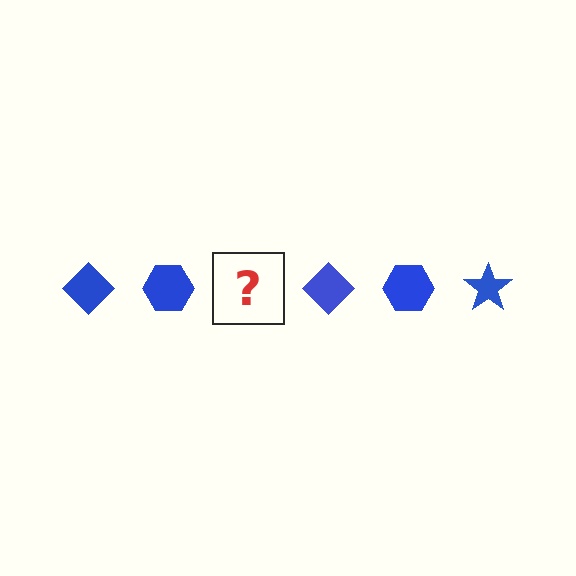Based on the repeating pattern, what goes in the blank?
The blank should be a blue star.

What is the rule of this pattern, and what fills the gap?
The rule is that the pattern cycles through diamond, hexagon, star shapes in blue. The gap should be filled with a blue star.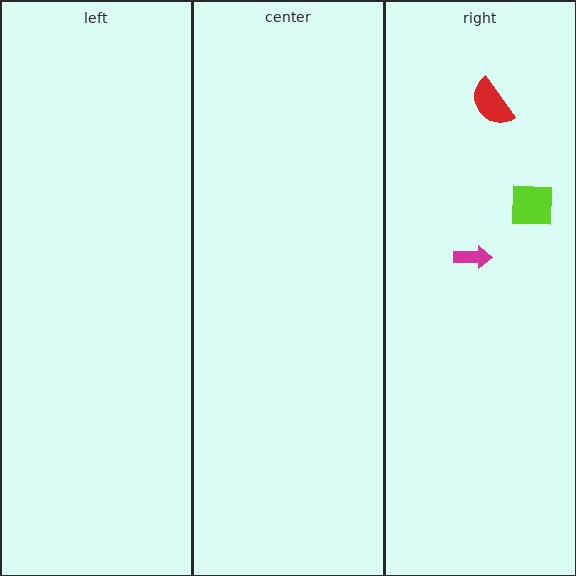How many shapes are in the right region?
3.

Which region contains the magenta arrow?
The right region.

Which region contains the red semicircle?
The right region.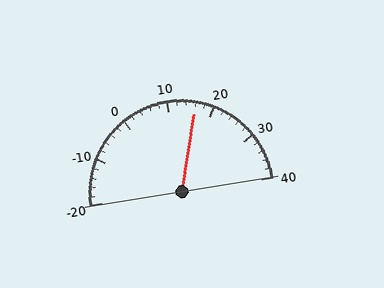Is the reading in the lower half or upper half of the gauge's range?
The reading is in the upper half of the range (-20 to 40).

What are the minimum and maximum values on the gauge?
The gauge ranges from -20 to 40.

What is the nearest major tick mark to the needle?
The nearest major tick mark is 20.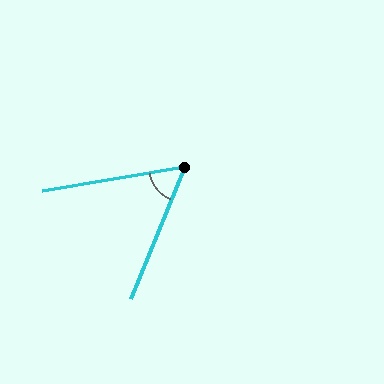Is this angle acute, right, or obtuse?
It is acute.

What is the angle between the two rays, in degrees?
Approximately 58 degrees.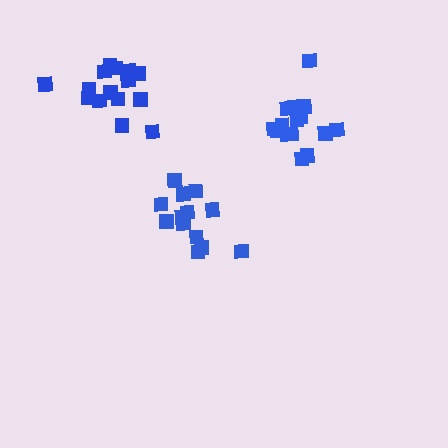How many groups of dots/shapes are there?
There are 3 groups.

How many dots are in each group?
Group 1: 16 dots, Group 2: 14 dots, Group 3: 15 dots (45 total).